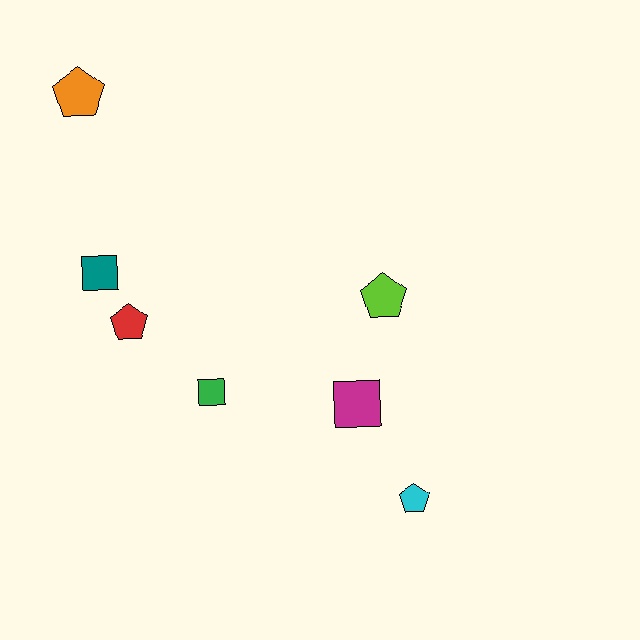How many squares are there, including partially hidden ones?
There are 3 squares.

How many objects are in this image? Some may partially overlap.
There are 7 objects.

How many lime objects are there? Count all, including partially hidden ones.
There is 1 lime object.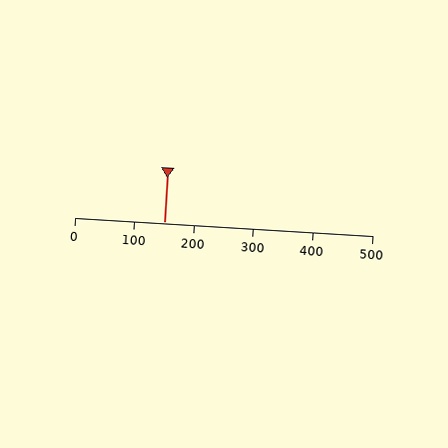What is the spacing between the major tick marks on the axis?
The major ticks are spaced 100 apart.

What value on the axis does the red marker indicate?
The marker indicates approximately 150.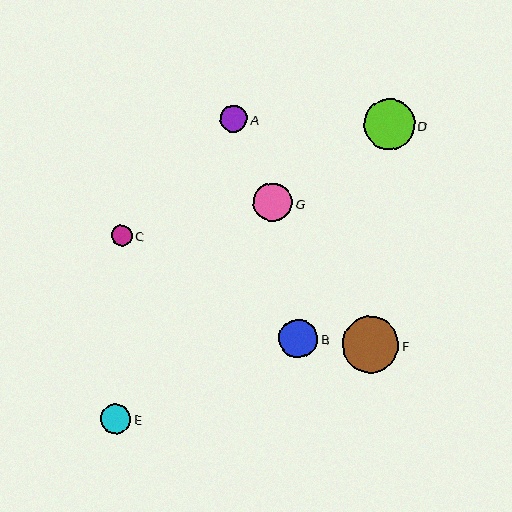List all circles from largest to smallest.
From largest to smallest: F, D, G, B, E, A, C.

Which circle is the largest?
Circle F is the largest with a size of approximately 57 pixels.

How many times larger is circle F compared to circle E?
Circle F is approximately 1.8 times the size of circle E.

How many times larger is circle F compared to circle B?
Circle F is approximately 1.5 times the size of circle B.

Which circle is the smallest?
Circle C is the smallest with a size of approximately 21 pixels.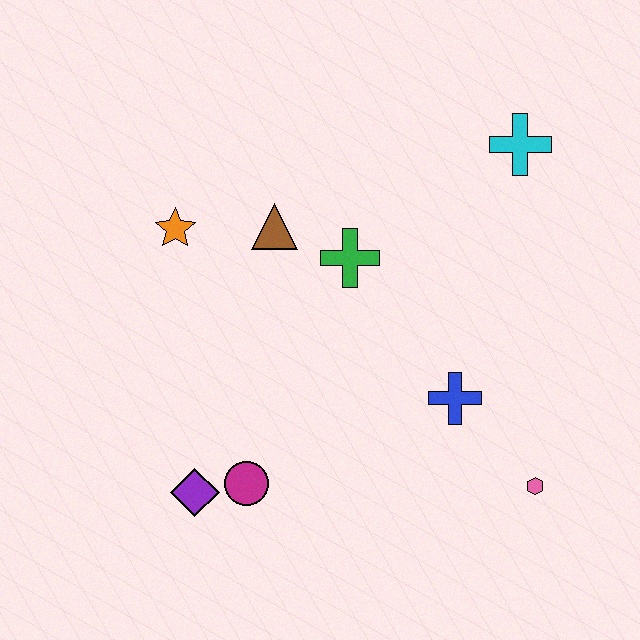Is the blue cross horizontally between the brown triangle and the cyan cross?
Yes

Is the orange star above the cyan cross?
No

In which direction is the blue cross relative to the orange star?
The blue cross is to the right of the orange star.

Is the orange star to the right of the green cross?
No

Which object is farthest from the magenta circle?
The cyan cross is farthest from the magenta circle.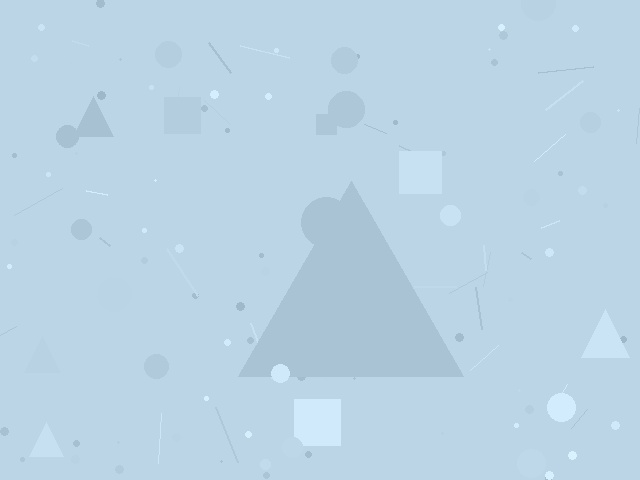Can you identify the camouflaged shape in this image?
The camouflaged shape is a triangle.